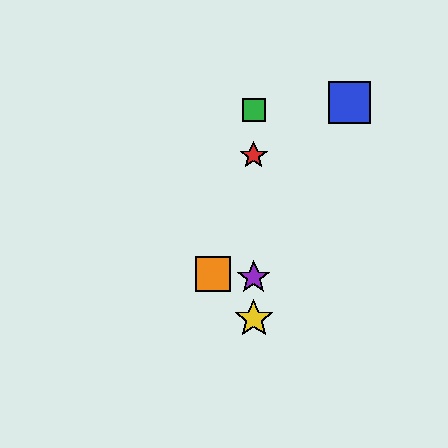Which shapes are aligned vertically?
The red star, the green square, the yellow star, the purple star are aligned vertically.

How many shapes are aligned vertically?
4 shapes (the red star, the green square, the yellow star, the purple star) are aligned vertically.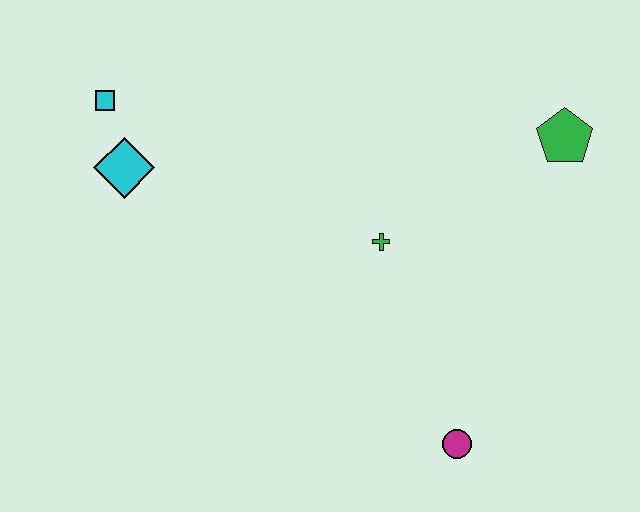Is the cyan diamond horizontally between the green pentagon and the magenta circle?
No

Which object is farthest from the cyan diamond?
The green pentagon is farthest from the cyan diamond.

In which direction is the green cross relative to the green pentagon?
The green cross is to the left of the green pentagon.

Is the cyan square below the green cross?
No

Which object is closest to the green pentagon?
The green cross is closest to the green pentagon.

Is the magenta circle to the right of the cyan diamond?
Yes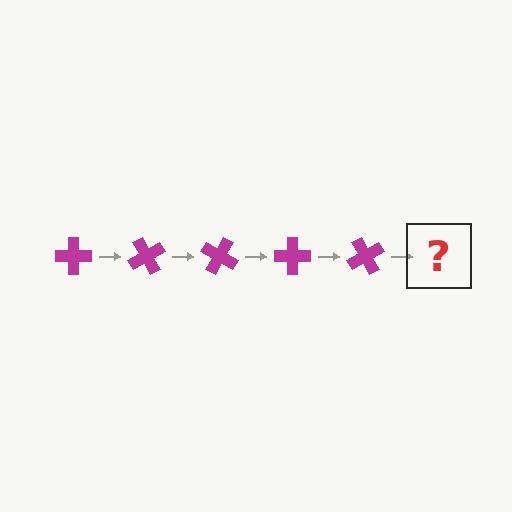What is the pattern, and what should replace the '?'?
The pattern is that the cross rotates 60 degrees each step. The '?' should be a magenta cross rotated 300 degrees.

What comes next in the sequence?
The next element should be a magenta cross rotated 300 degrees.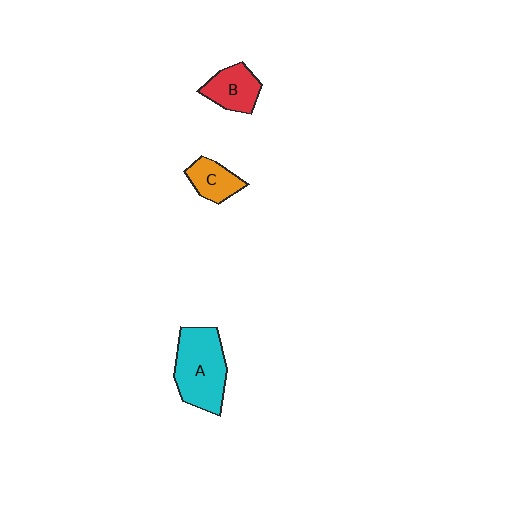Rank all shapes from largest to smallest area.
From largest to smallest: A (cyan), B (red), C (orange).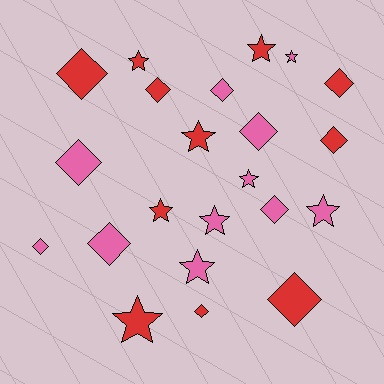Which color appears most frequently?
Red, with 11 objects.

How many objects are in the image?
There are 22 objects.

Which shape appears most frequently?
Diamond, with 12 objects.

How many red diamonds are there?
There are 6 red diamonds.